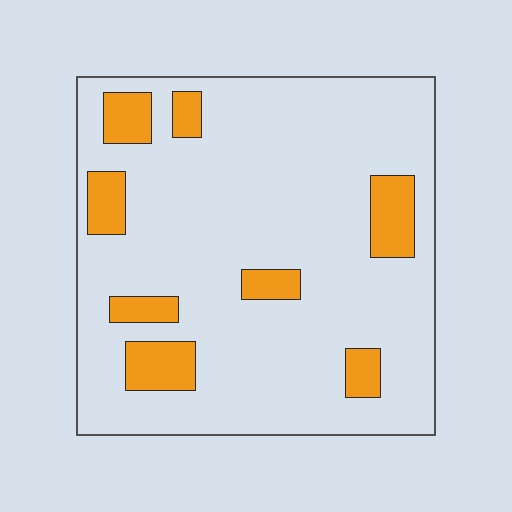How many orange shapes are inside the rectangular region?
8.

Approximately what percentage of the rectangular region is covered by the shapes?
Approximately 15%.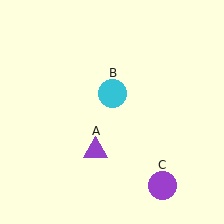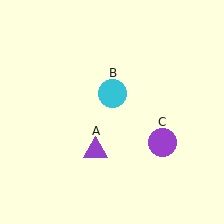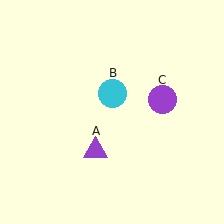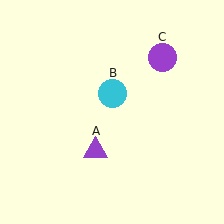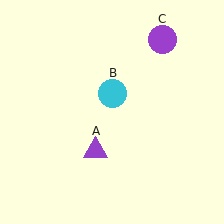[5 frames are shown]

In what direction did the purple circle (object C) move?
The purple circle (object C) moved up.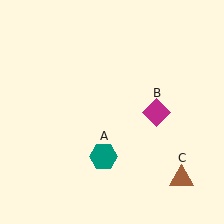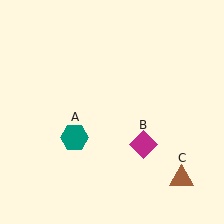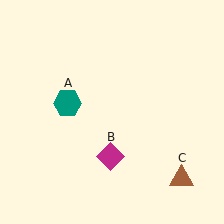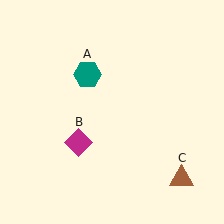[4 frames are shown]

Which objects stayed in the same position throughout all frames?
Brown triangle (object C) remained stationary.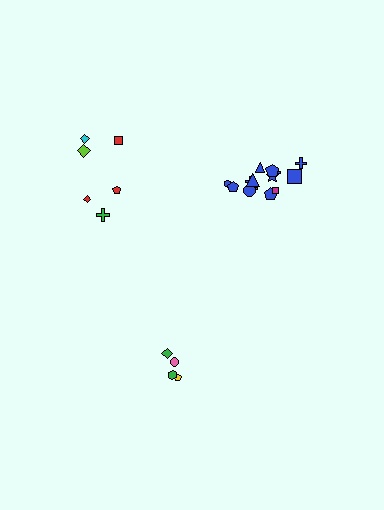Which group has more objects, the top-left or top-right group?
The top-right group.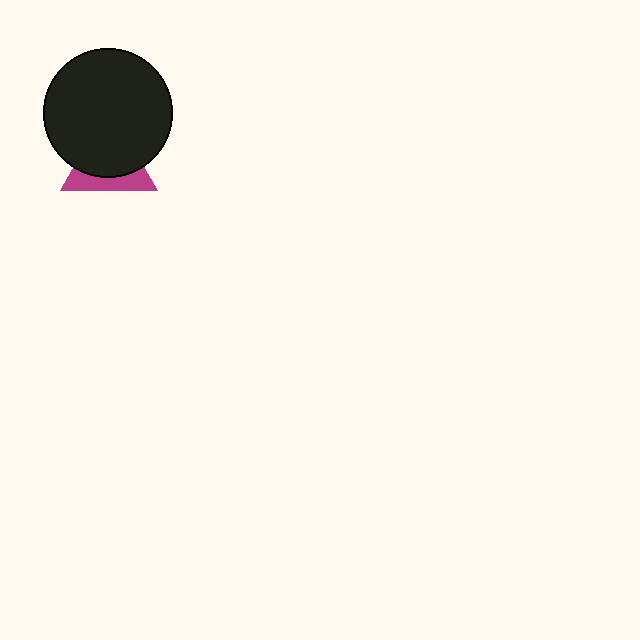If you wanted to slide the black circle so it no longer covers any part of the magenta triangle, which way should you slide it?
Slide it up — that is the most direct way to separate the two shapes.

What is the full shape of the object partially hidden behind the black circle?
The partially hidden object is a magenta triangle.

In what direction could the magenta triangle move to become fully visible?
The magenta triangle could move down. That would shift it out from behind the black circle entirely.